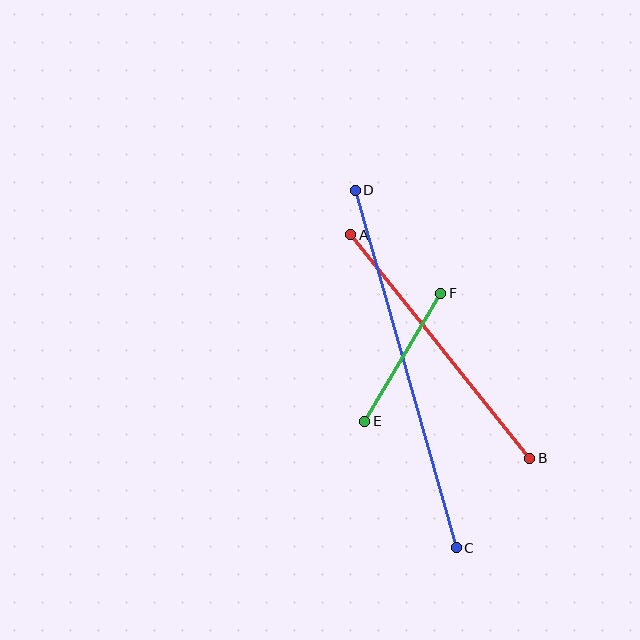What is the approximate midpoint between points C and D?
The midpoint is at approximately (406, 369) pixels.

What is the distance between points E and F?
The distance is approximately 149 pixels.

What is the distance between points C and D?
The distance is approximately 372 pixels.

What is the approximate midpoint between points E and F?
The midpoint is at approximately (403, 357) pixels.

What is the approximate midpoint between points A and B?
The midpoint is at approximately (440, 347) pixels.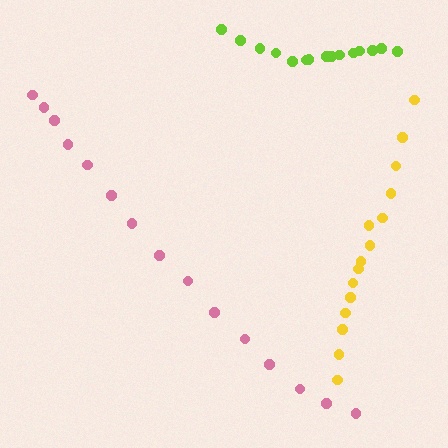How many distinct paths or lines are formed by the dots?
There are 3 distinct paths.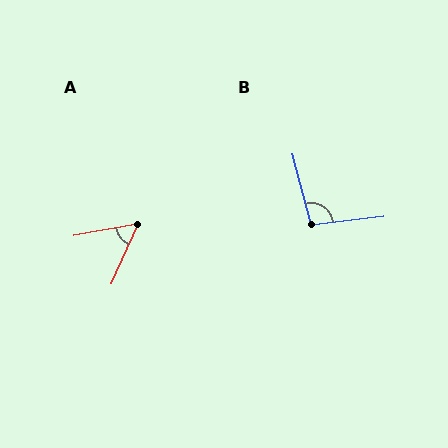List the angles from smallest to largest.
A (56°), B (98°).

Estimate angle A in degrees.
Approximately 56 degrees.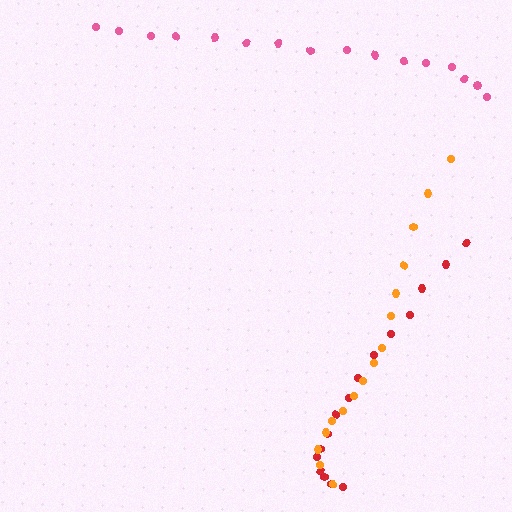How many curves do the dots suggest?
There are 3 distinct paths.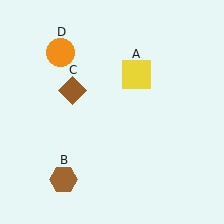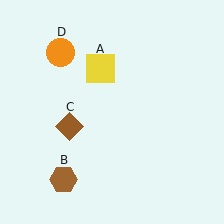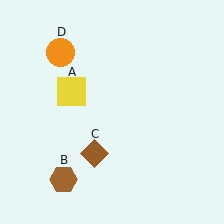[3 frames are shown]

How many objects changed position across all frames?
2 objects changed position: yellow square (object A), brown diamond (object C).